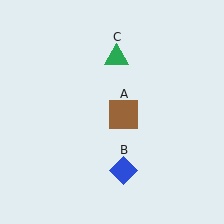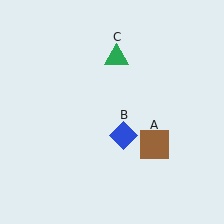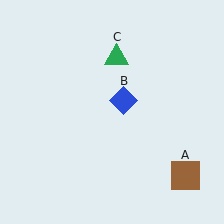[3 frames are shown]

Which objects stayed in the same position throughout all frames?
Green triangle (object C) remained stationary.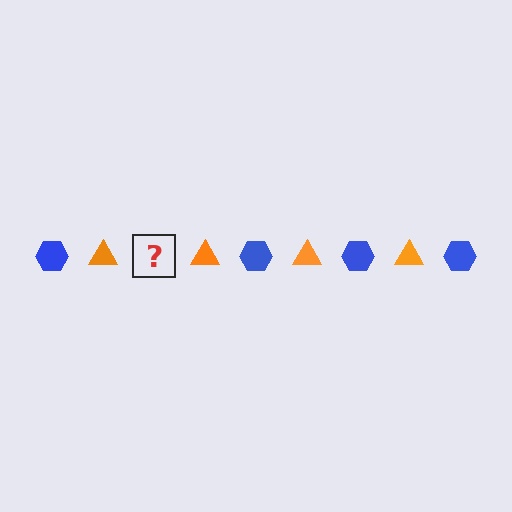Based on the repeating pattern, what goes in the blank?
The blank should be a blue hexagon.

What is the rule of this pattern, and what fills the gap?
The rule is that the pattern alternates between blue hexagon and orange triangle. The gap should be filled with a blue hexagon.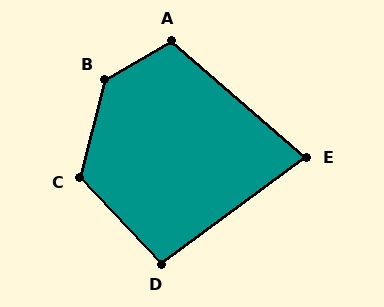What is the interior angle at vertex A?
Approximately 109 degrees (obtuse).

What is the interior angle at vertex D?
Approximately 97 degrees (obtuse).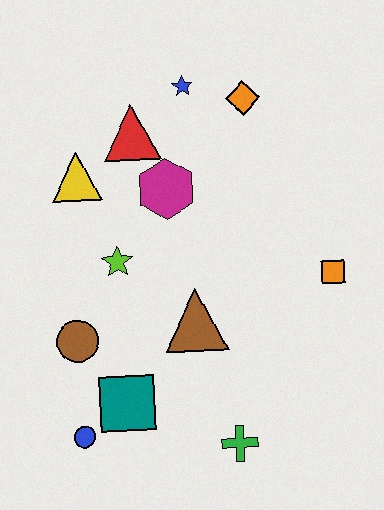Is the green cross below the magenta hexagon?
Yes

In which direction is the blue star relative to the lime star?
The blue star is above the lime star.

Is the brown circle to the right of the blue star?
No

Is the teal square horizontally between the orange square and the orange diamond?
No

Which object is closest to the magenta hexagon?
The red triangle is closest to the magenta hexagon.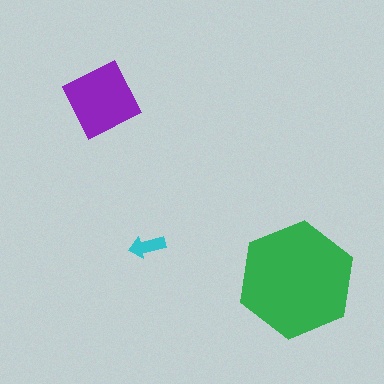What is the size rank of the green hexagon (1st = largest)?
1st.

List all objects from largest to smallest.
The green hexagon, the purple square, the cyan arrow.